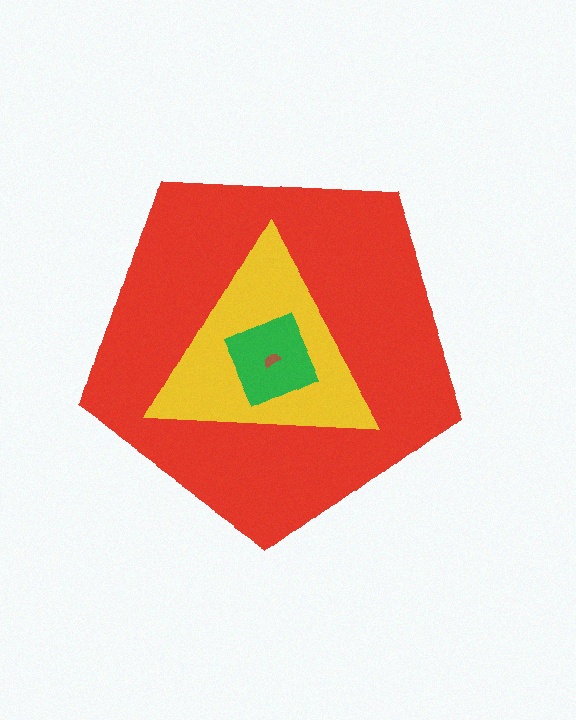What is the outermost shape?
The red pentagon.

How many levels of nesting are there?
4.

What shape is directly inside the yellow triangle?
The green square.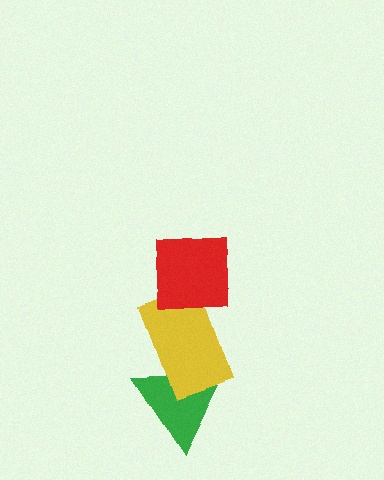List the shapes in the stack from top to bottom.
From top to bottom: the red square, the yellow rectangle, the green triangle.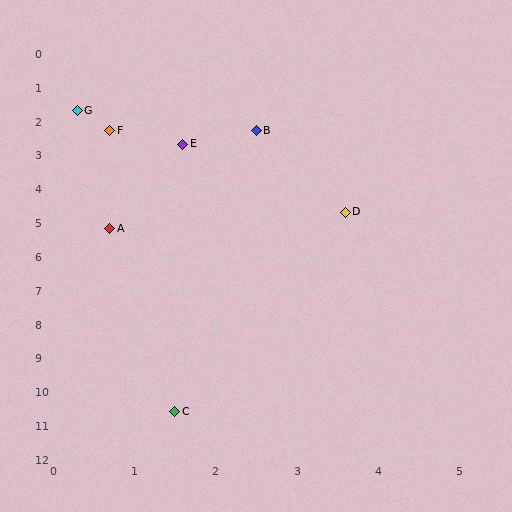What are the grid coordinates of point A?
Point A is at approximately (0.7, 5.2).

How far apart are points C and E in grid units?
Points C and E are about 7.9 grid units apart.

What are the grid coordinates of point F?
Point F is at approximately (0.7, 2.3).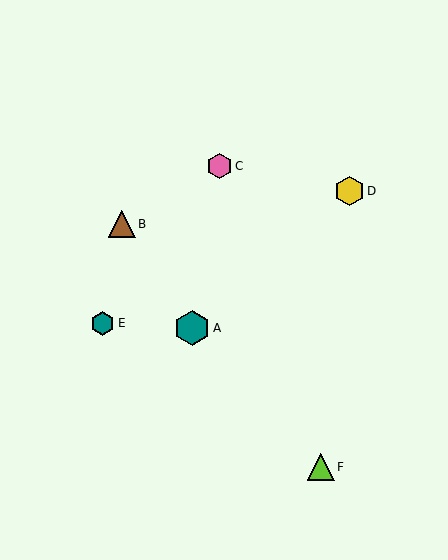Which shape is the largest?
The teal hexagon (labeled A) is the largest.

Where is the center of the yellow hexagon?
The center of the yellow hexagon is at (349, 191).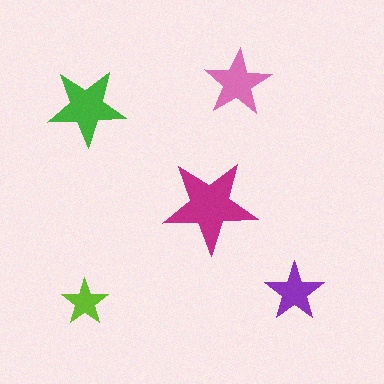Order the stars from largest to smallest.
the magenta one, the green one, the pink one, the purple one, the lime one.